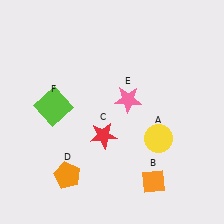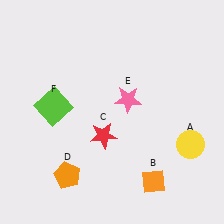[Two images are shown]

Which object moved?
The yellow circle (A) moved right.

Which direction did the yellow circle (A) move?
The yellow circle (A) moved right.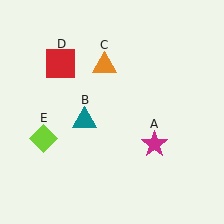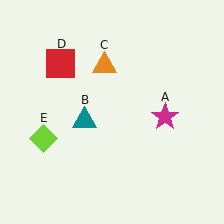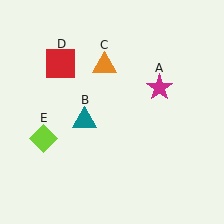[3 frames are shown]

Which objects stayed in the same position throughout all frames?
Teal triangle (object B) and orange triangle (object C) and red square (object D) and lime diamond (object E) remained stationary.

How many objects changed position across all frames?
1 object changed position: magenta star (object A).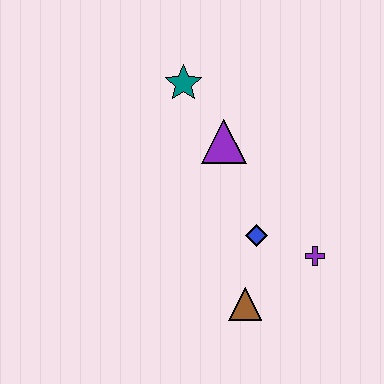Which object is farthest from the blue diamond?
The teal star is farthest from the blue diamond.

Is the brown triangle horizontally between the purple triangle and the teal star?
No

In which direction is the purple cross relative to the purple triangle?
The purple cross is below the purple triangle.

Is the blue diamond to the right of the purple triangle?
Yes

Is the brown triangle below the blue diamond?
Yes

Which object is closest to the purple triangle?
The teal star is closest to the purple triangle.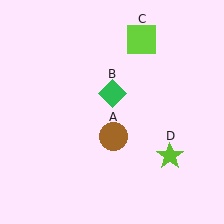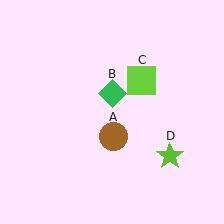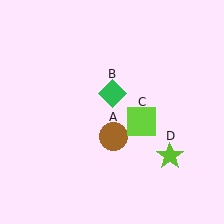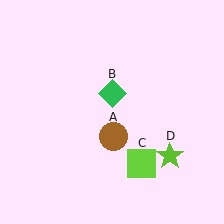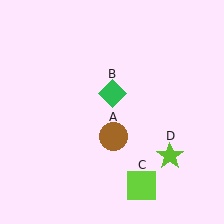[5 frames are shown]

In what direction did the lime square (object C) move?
The lime square (object C) moved down.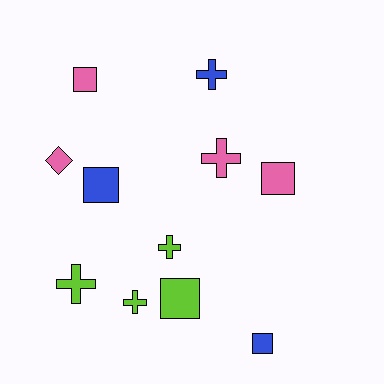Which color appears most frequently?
Pink, with 4 objects.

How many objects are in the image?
There are 11 objects.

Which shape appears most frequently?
Cross, with 5 objects.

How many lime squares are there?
There is 1 lime square.